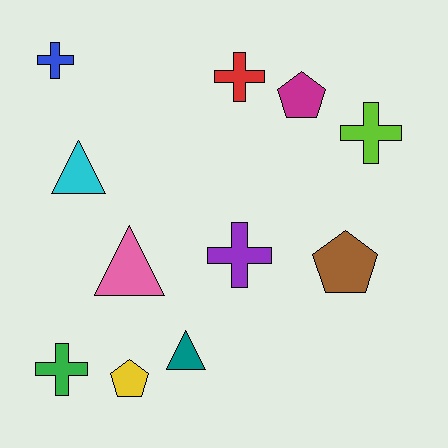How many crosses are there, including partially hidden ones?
There are 5 crosses.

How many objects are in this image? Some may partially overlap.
There are 11 objects.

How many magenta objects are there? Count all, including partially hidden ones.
There is 1 magenta object.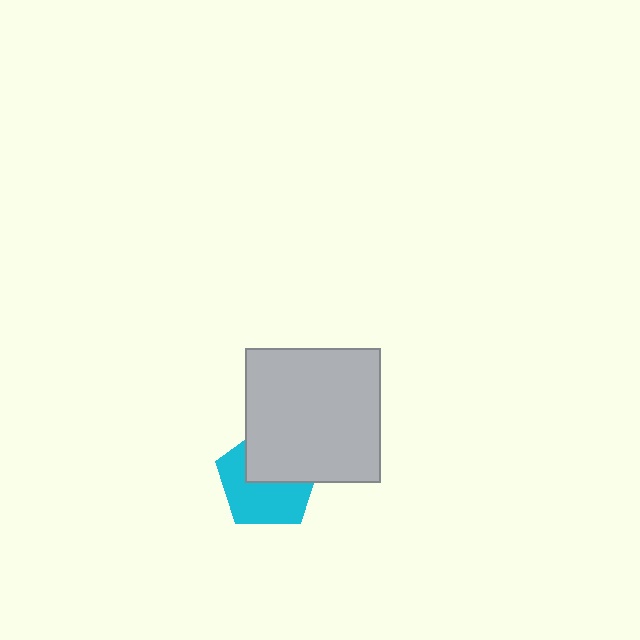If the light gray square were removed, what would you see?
You would see the complete cyan pentagon.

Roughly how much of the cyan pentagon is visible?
About half of it is visible (roughly 56%).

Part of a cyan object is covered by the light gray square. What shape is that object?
It is a pentagon.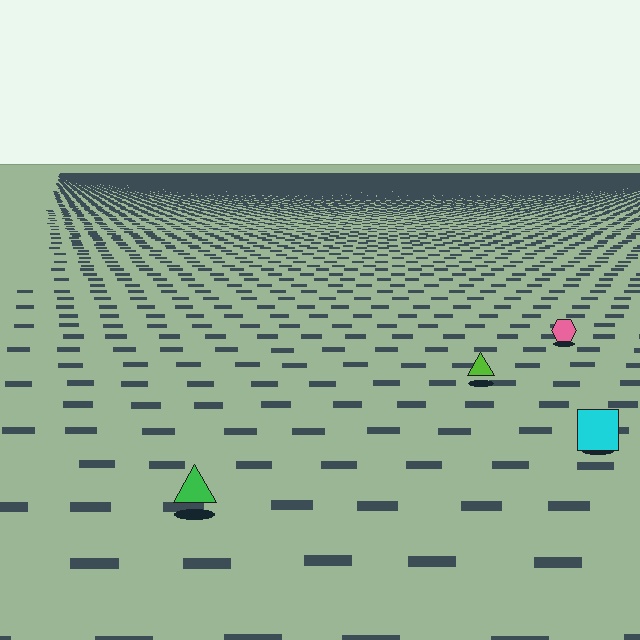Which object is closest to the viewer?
The green triangle is closest. The texture marks near it are larger and more spread out.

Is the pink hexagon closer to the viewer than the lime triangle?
No. The lime triangle is closer — you can tell from the texture gradient: the ground texture is coarser near it.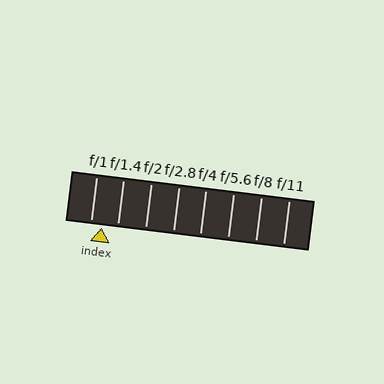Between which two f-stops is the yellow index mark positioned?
The index mark is between f/1 and f/1.4.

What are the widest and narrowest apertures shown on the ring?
The widest aperture shown is f/1 and the narrowest is f/11.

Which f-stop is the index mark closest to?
The index mark is closest to f/1.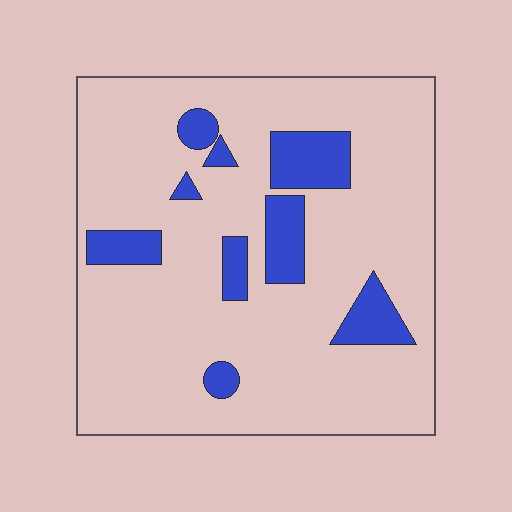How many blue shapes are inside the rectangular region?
9.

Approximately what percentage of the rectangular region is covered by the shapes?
Approximately 15%.